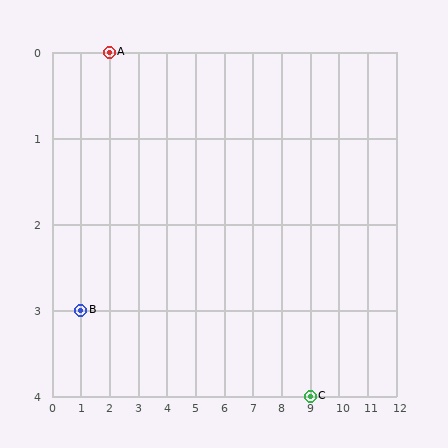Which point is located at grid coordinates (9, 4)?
Point C is at (9, 4).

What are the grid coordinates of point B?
Point B is at grid coordinates (1, 3).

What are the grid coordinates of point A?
Point A is at grid coordinates (2, 0).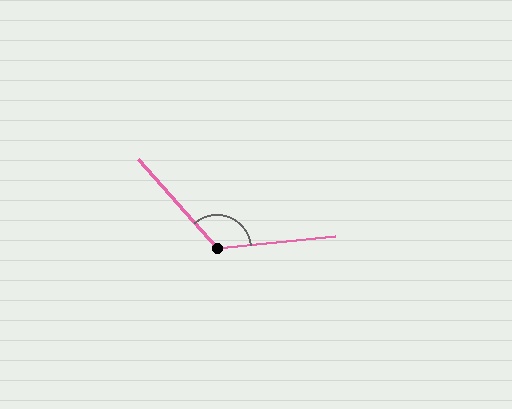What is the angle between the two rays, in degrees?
Approximately 126 degrees.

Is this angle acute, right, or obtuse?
It is obtuse.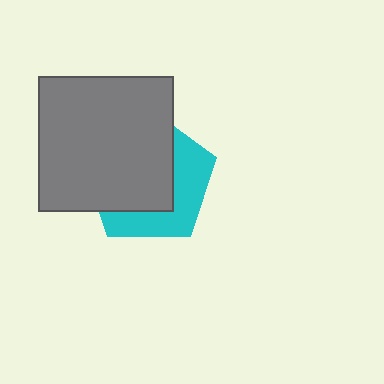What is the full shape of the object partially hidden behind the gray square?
The partially hidden object is a cyan pentagon.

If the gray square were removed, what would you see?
You would see the complete cyan pentagon.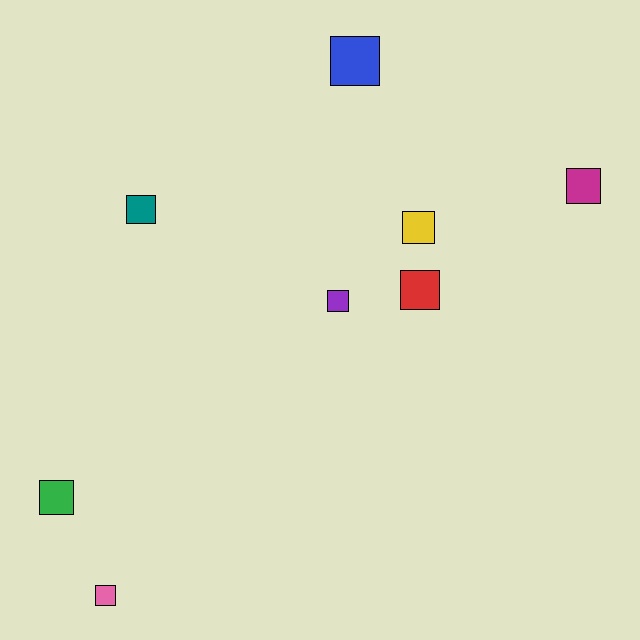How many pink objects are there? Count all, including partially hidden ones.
There is 1 pink object.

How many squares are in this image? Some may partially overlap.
There are 8 squares.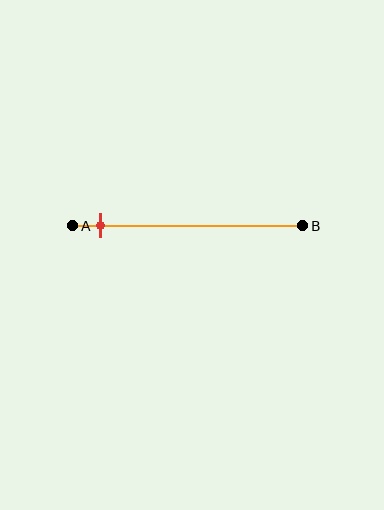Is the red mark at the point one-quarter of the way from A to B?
No, the mark is at about 10% from A, not at the 25% one-quarter point.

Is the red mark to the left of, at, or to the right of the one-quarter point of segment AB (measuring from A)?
The red mark is to the left of the one-quarter point of segment AB.